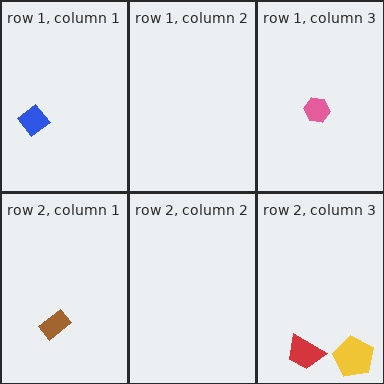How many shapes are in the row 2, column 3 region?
2.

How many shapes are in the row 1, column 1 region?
1.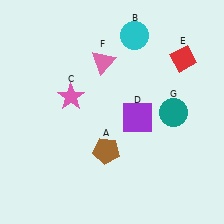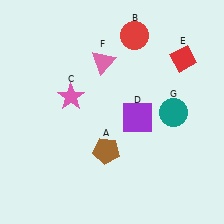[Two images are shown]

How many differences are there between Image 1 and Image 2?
There is 1 difference between the two images.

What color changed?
The circle (B) changed from cyan in Image 1 to red in Image 2.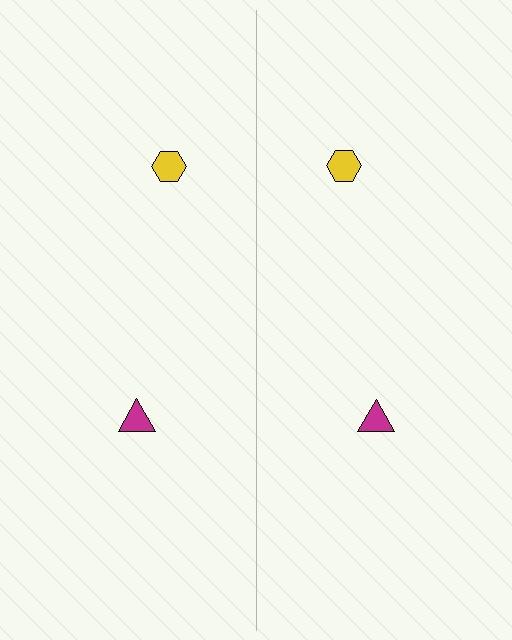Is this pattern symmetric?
Yes, this pattern has bilateral (reflection) symmetry.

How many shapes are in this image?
There are 4 shapes in this image.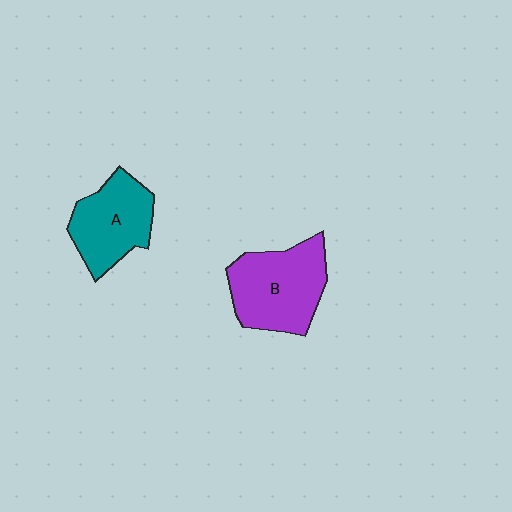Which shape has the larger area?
Shape B (purple).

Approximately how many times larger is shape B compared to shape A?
Approximately 1.2 times.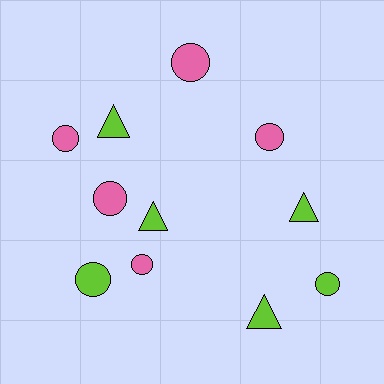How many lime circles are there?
There are 2 lime circles.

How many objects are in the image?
There are 11 objects.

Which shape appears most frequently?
Circle, with 7 objects.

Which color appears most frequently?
Lime, with 6 objects.